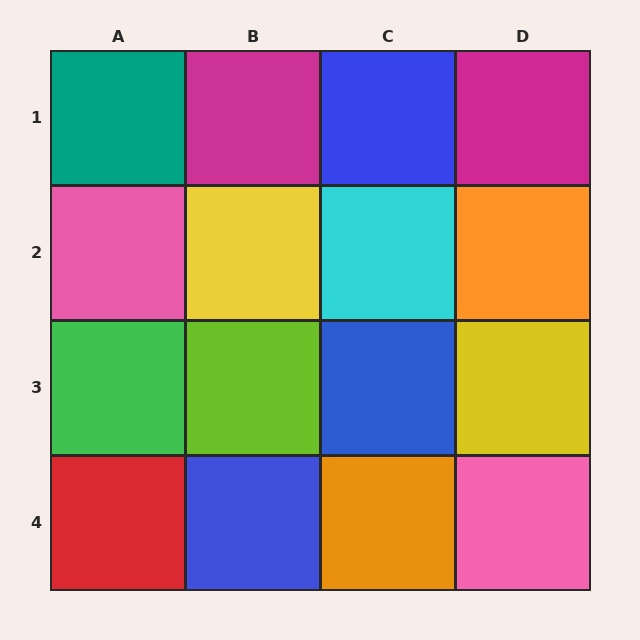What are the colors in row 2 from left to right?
Pink, yellow, cyan, orange.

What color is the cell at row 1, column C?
Blue.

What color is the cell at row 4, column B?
Blue.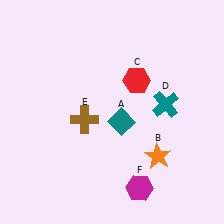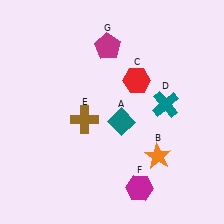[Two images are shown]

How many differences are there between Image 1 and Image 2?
There is 1 difference between the two images.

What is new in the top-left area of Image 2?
A magenta pentagon (G) was added in the top-left area of Image 2.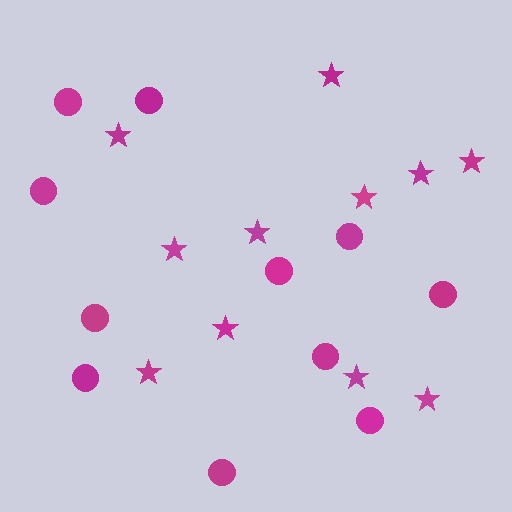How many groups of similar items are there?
There are 2 groups: one group of stars (11) and one group of circles (11).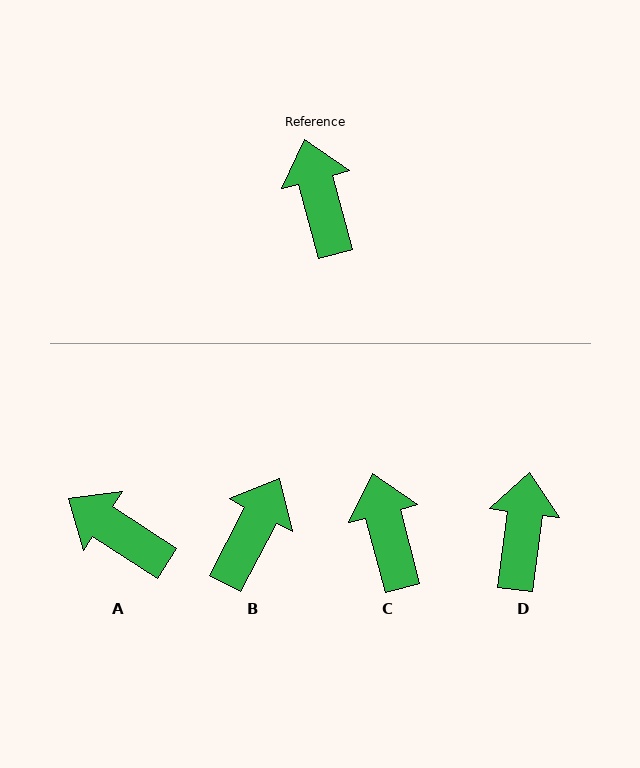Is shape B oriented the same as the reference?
No, it is off by about 42 degrees.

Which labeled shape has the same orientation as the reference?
C.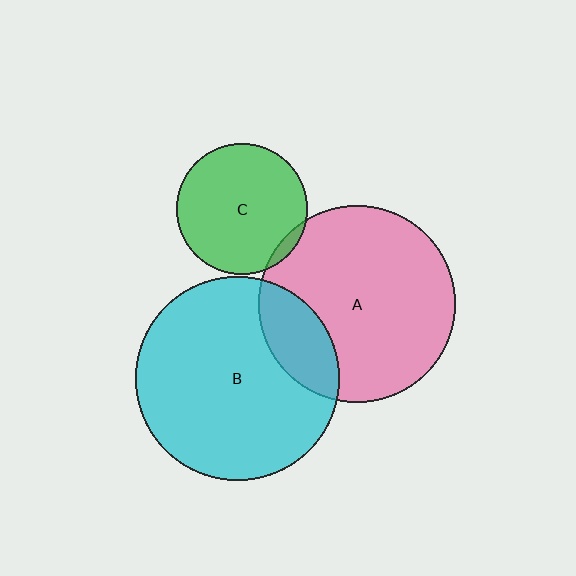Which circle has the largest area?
Circle B (cyan).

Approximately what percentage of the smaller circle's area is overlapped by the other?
Approximately 5%.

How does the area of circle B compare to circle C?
Approximately 2.4 times.